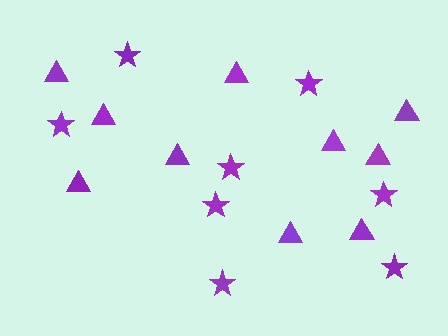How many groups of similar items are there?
There are 2 groups: one group of stars (8) and one group of triangles (10).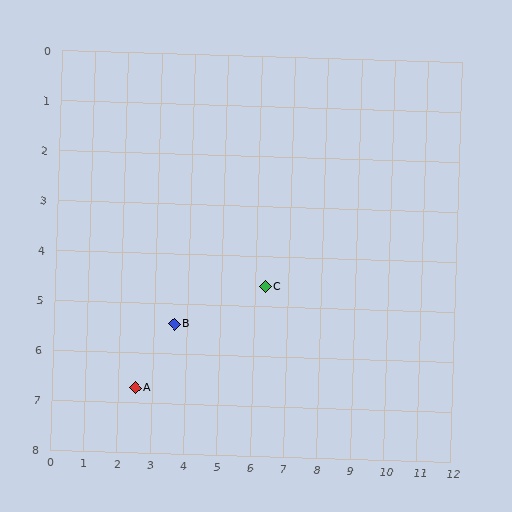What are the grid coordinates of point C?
Point C is at approximately (6.3, 4.6).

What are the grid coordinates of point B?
Point B is at approximately (3.6, 5.4).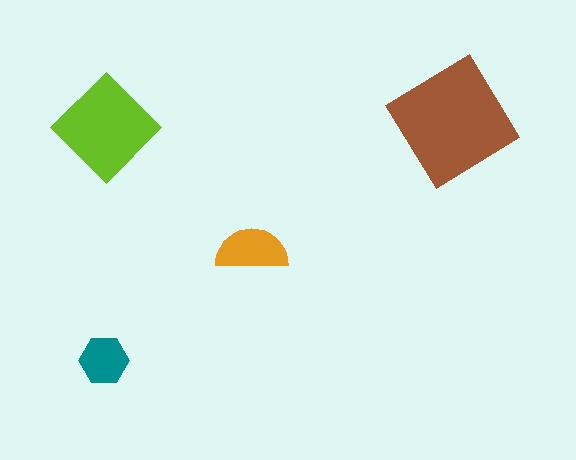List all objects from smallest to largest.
The teal hexagon, the orange semicircle, the lime diamond, the brown diamond.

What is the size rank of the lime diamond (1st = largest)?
2nd.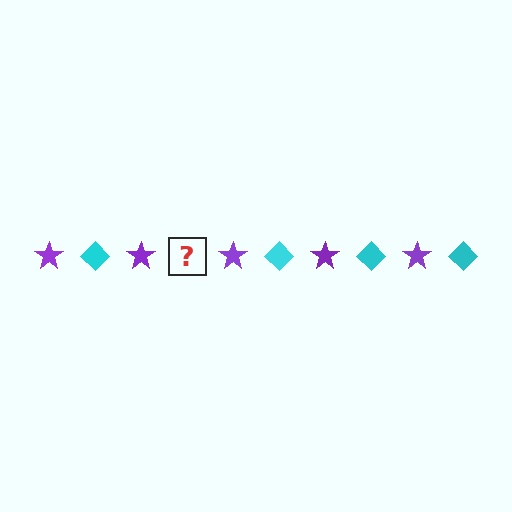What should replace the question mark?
The question mark should be replaced with a cyan diamond.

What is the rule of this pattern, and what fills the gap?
The rule is that the pattern alternates between purple star and cyan diamond. The gap should be filled with a cyan diamond.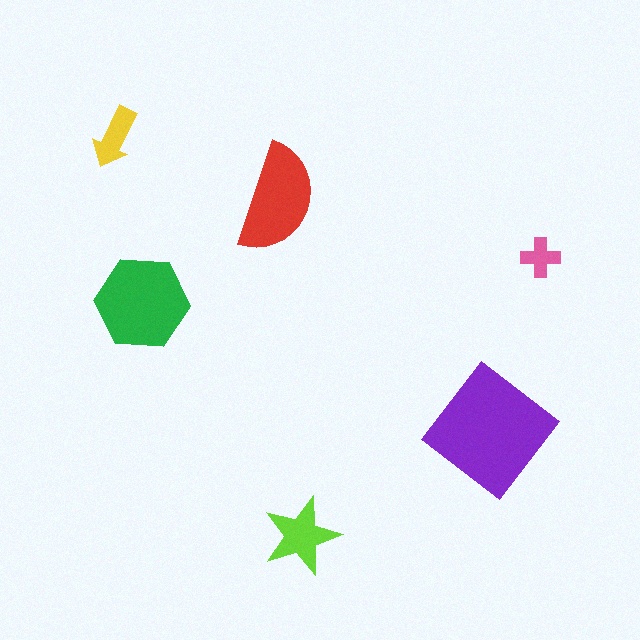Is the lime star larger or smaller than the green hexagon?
Smaller.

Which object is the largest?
The purple diamond.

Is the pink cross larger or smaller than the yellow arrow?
Smaller.